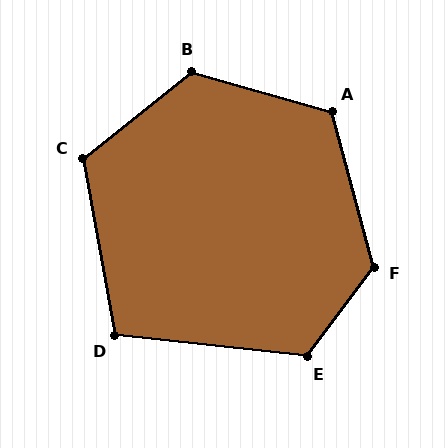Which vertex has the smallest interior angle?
D, at approximately 107 degrees.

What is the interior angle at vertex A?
Approximately 121 degrees (obtuse).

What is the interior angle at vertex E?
Approximately 121 degrees (obtuse).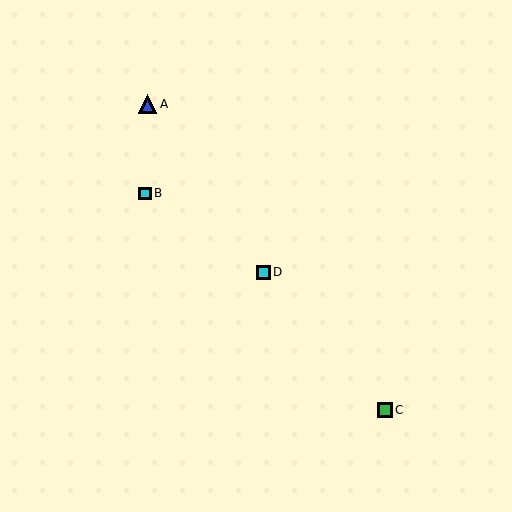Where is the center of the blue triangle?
The center of the blue triangle is at (147, 104).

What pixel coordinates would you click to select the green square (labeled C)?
Click at (385, 410) to select the green square C.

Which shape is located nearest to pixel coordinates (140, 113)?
The blue triangle (labeled A) at (147, 104) is nearest to that location.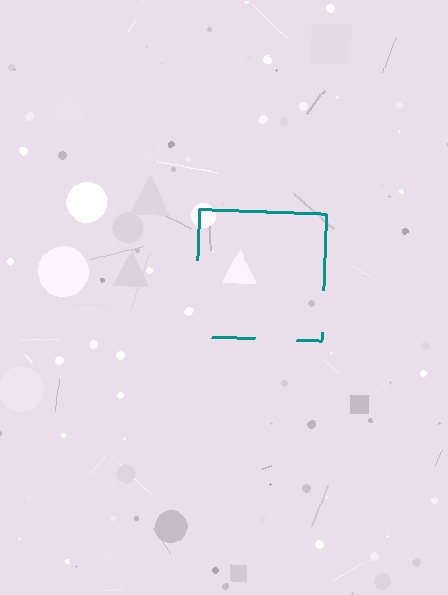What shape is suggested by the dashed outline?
The dashed outline suggests a square.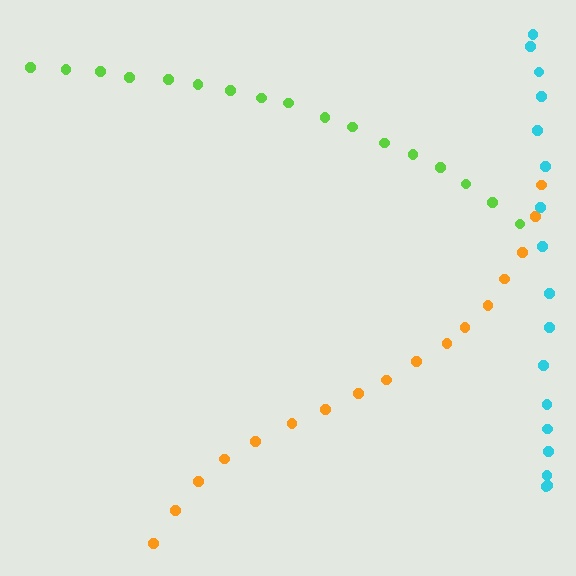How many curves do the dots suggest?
There are 3 distinct paths.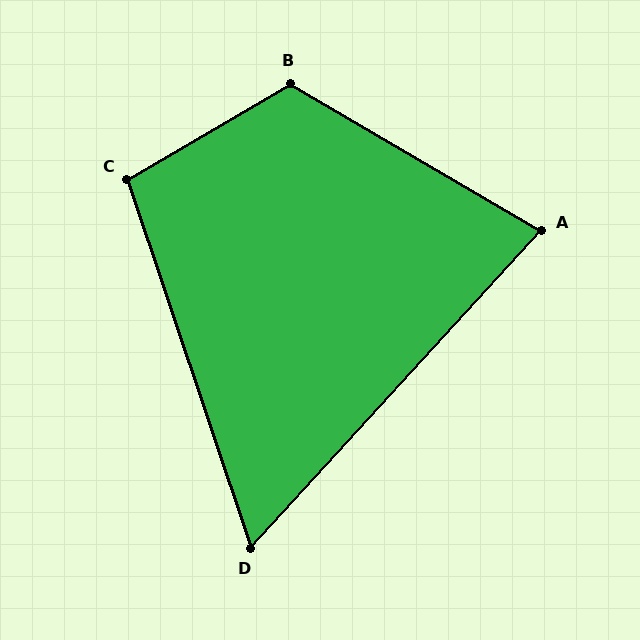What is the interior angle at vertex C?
Approximately 102 degrees (obtuse).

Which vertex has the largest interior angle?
B, at approximately 119 degrees.